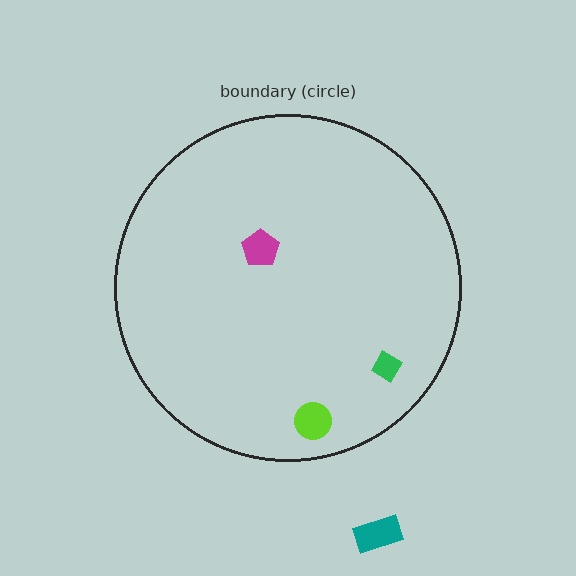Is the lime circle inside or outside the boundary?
Inside.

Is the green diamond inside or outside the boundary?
Inside.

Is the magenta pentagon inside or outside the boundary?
Inside.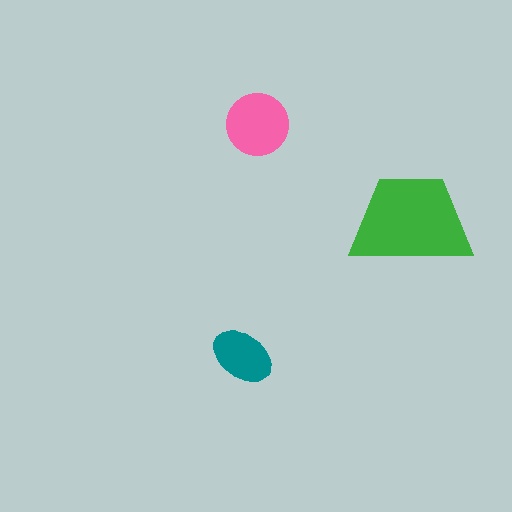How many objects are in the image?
There are 3 objects in the image.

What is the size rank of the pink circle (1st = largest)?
2nd.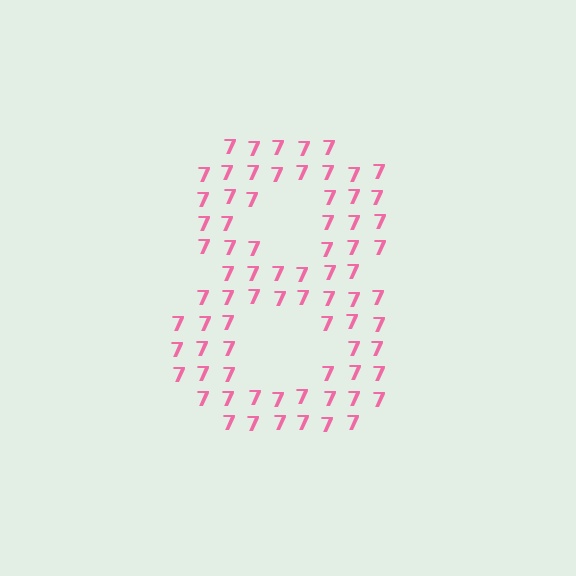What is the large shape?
The large shape is the digit 8.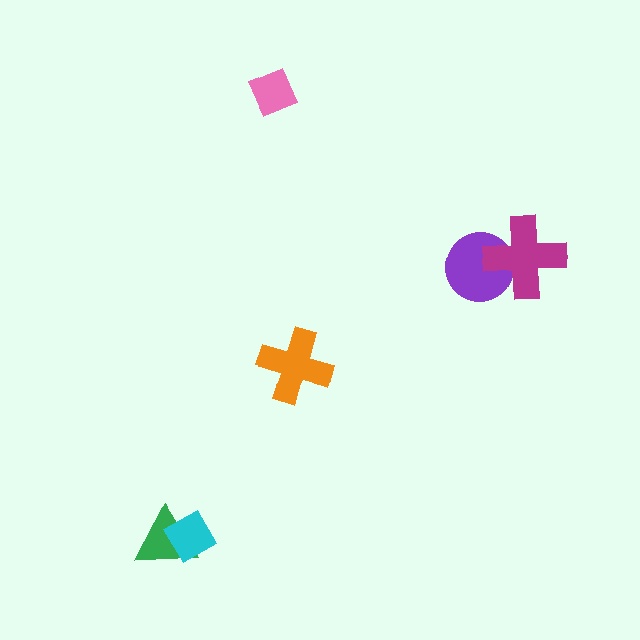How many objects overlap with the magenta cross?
1 object overlaps with the magenta cross.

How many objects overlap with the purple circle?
1 object overlaps with the purple circle.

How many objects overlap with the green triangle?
1 object overlaps with the green triangle.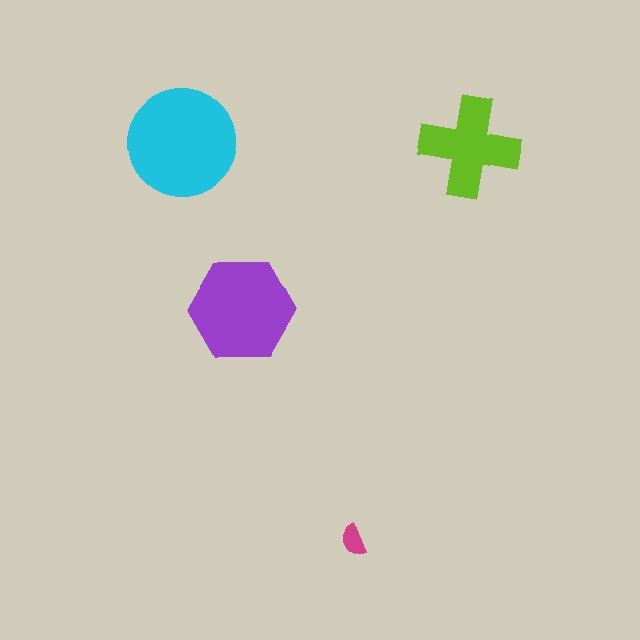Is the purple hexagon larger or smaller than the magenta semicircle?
Larger.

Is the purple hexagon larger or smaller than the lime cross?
Larger.